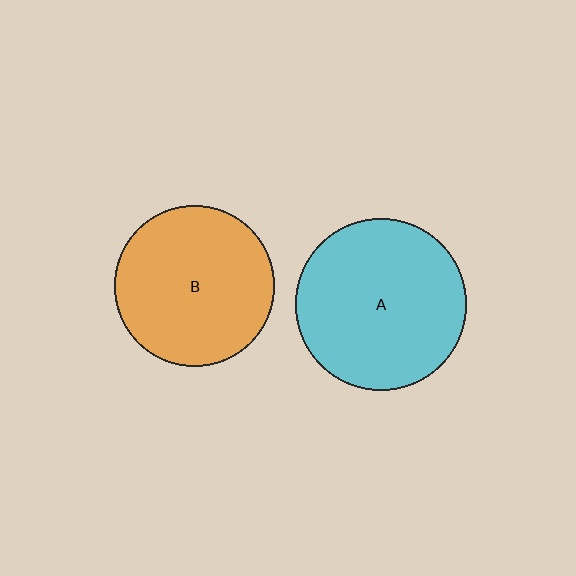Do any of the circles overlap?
No, none of the circles overlap.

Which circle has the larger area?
Circle A (cyan).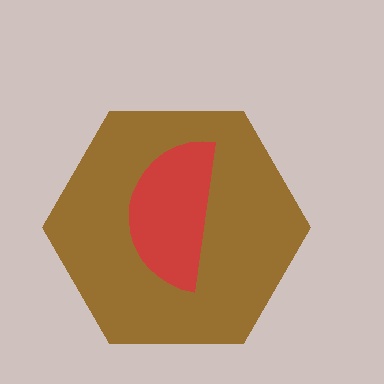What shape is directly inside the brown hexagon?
The red semicircle.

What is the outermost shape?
The brown hexagon.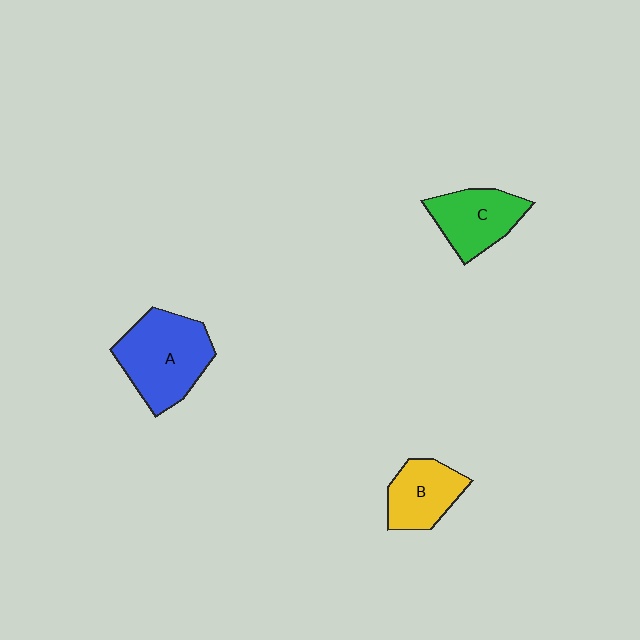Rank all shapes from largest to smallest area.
From largest to smallest: A (blue), C (green), B (yellow).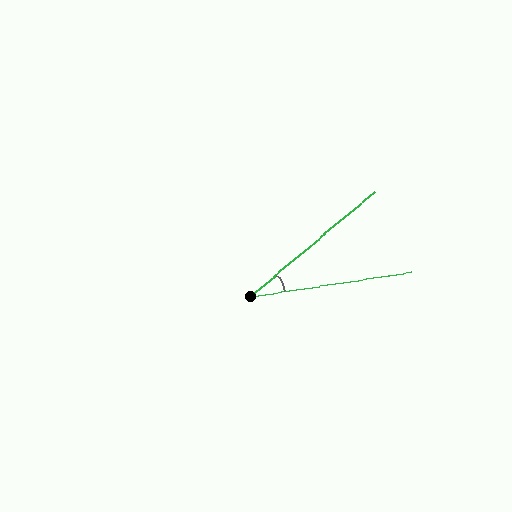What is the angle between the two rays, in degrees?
Approximately 31 degrees.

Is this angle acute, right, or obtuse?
It is acute.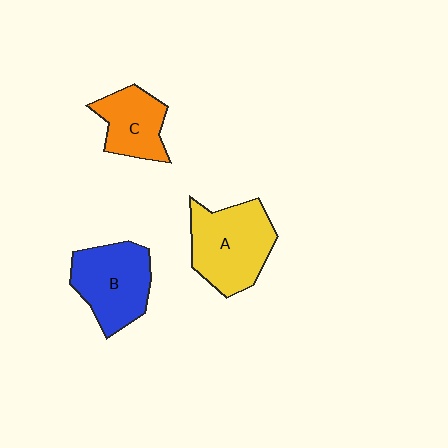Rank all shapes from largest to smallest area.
From largest to smallest: A (yellow), B (blue), C (orange).